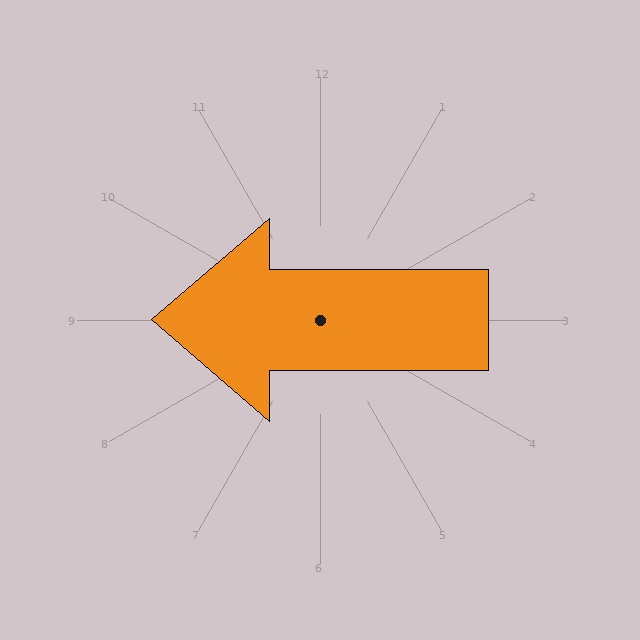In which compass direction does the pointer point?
West.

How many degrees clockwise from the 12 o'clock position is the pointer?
Approximately 270 degrees.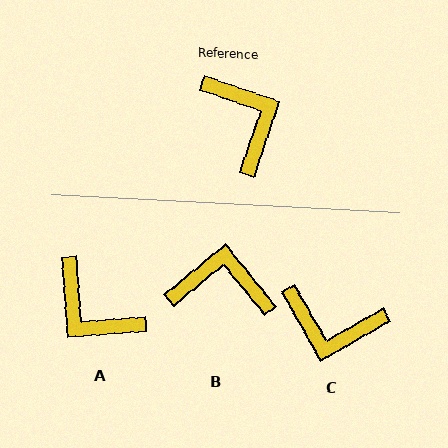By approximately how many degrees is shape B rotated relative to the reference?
Approximately 58 degrees counter-clockwise.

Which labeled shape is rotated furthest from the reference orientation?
A, about 157 degrees away.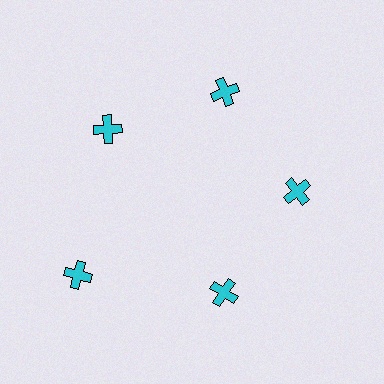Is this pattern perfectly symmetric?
No. The 5 cyan crosses are arranged in a ring, but one element near the 8 o'clock position is pushed outward from the center, breaking the 5-fold rotational symmetry.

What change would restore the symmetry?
The symmetry would be restored by moving it inward, back onto the ring so that all 5 crosses sit at equal angles and equal distance from the center.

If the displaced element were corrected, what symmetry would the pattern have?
It would have 5-fold rotational symmetry — the pattern would map onto itself every 72 degrees.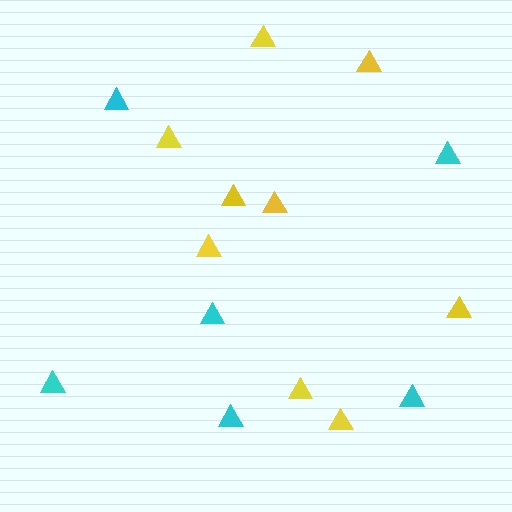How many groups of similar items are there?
There are 2 groups: one group of cyan triangles (6) and one group of yellow triangles (9).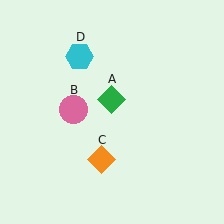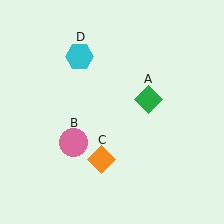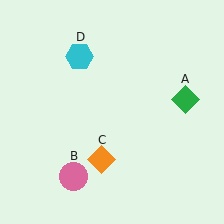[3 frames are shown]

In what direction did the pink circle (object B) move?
The pink circle (object B) moved down.